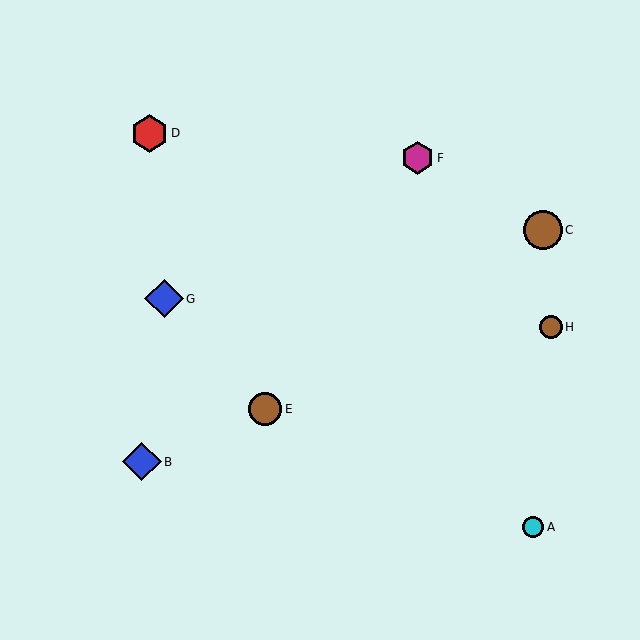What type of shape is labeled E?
Shape E is a brown circle.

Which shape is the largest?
The brown circle (labeled C) is the largest.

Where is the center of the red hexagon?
The center of the red hexagon is at (149, 133).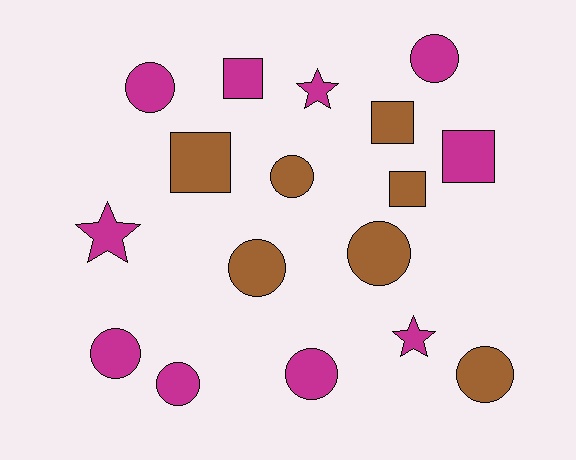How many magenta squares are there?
There are 2 magenta squares.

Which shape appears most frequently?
Circle, with 9 objects.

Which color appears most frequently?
Magenta, with 10 objects.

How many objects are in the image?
There are 17 objects.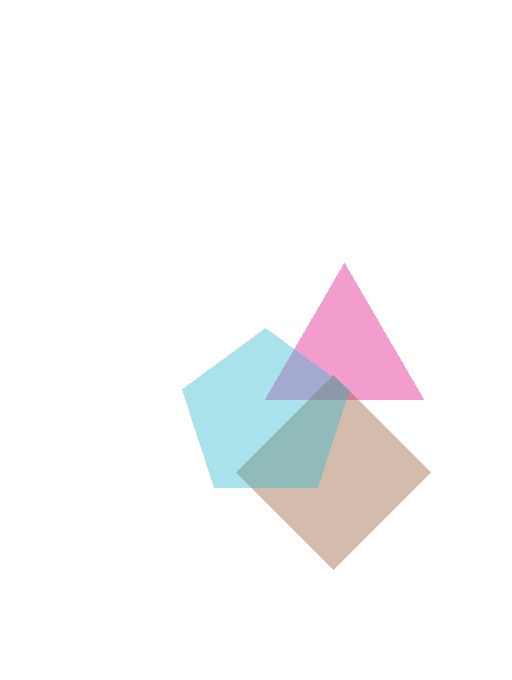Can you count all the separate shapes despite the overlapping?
Yes, there are 3 separate shapes.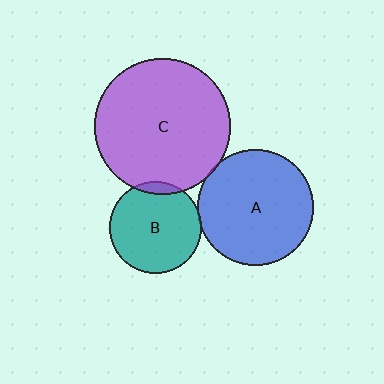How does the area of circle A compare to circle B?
Approximately 1.6 times.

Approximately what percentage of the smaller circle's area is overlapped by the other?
Approximately 5%.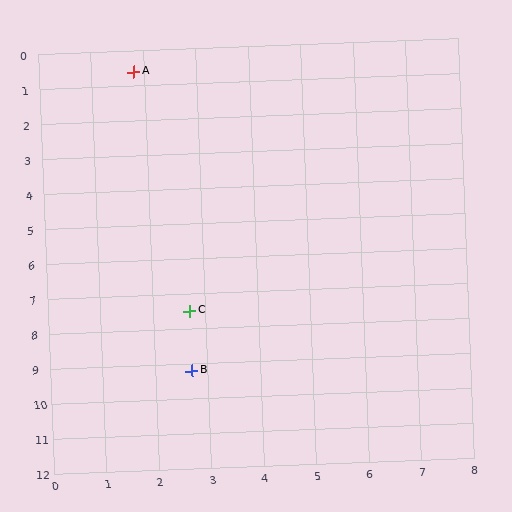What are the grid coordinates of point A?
Point A is at approximately (1.8, 0.6).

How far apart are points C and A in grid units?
Points C and A are about 7.0 grid units apart.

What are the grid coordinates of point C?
Point C is at approximately (2.7, 7.5).